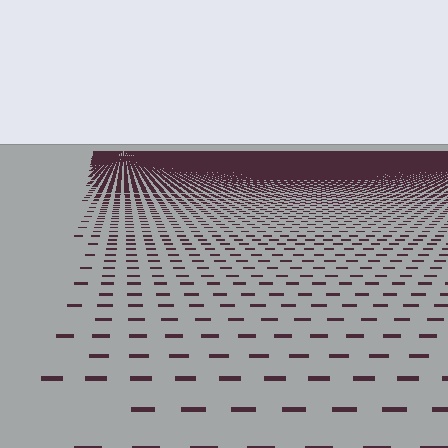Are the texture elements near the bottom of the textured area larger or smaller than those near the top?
Larger. Near the bottom, elements are closer to the viewer and appear at a bigger on-screen size.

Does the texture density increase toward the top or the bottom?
Density increases toward the top.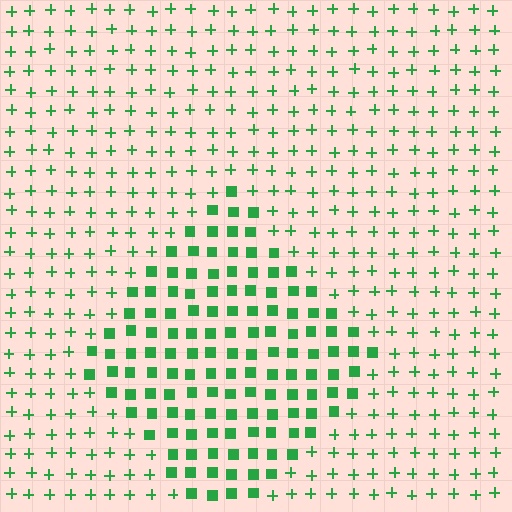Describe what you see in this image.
The image is filled with small green elements arranged in a uniform grid. A diamond-shaped region contains squares, while the surrounding area contains plus signs. The boundary is defined purely by the change in element shape.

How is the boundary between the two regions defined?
The boundary is defined by a change in element shape: squares inside vs. plus signs outside. All elements share the same color and spacing.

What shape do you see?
I see a diamond.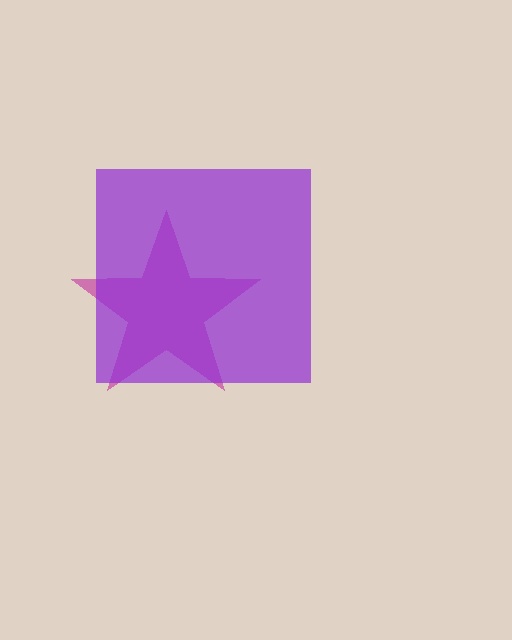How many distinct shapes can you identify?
There are 2 distinct shapes: a magenta star, a purple square.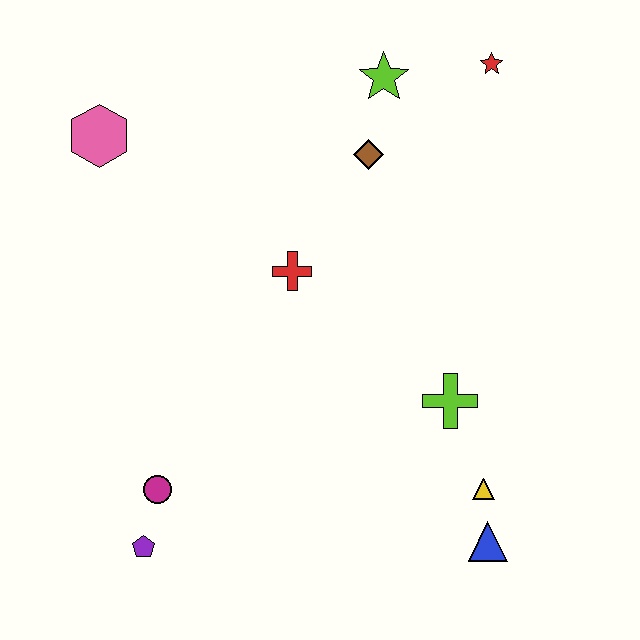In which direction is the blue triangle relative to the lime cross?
The blue triangle is below the lime cross.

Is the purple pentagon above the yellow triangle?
No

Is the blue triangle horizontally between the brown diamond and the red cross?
No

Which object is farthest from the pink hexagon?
The blue triangle is farthest from the pink hexagon.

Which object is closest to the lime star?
The brown diamond is closest to the lime star.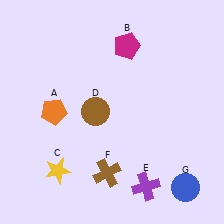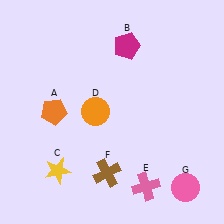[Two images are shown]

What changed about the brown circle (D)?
In Image 1, D is brown. In Image 2, it changed to orange.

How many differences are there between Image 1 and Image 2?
There are 3 differences between the two images.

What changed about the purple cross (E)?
In Image 1, E is purple. In Image 2, it changed to pink.